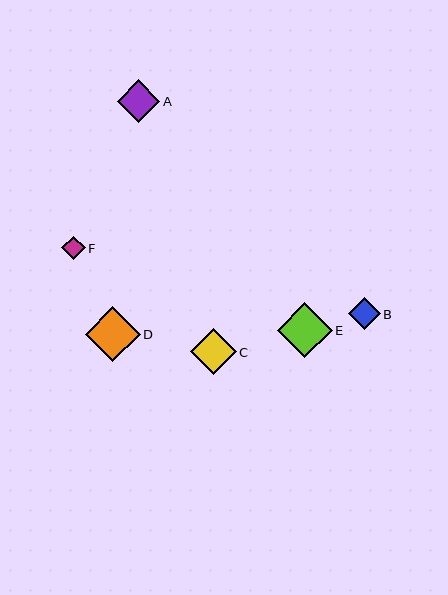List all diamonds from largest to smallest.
From largest to smallest: E, D, C, A, B, F.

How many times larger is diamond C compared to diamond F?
Diamond C is approximately 2.0 times the size of diamond F.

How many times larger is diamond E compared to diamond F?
Diamond E is approximately 2.4 times the size of diamond F.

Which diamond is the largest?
Diamond E is the largest with a size of approximately 55 pixels.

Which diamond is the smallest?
Diamond F is the smallest with a size of approximately 23 pixels.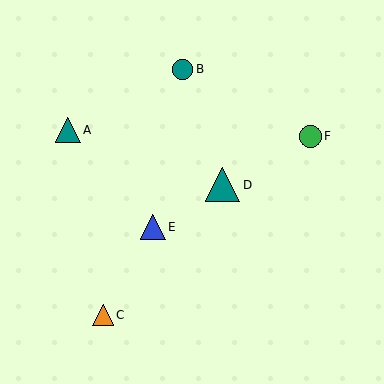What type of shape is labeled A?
Shape A is a teal triangle.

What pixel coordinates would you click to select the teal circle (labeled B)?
Click at (183, 69) to select the teal circle B.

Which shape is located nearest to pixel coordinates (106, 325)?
The orange triangle (labeled C) at (103, 315) is nearest to that location.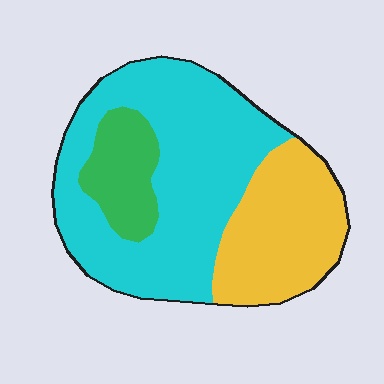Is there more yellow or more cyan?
Cyan.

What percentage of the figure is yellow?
Yellow covers roughly 30% of the figure.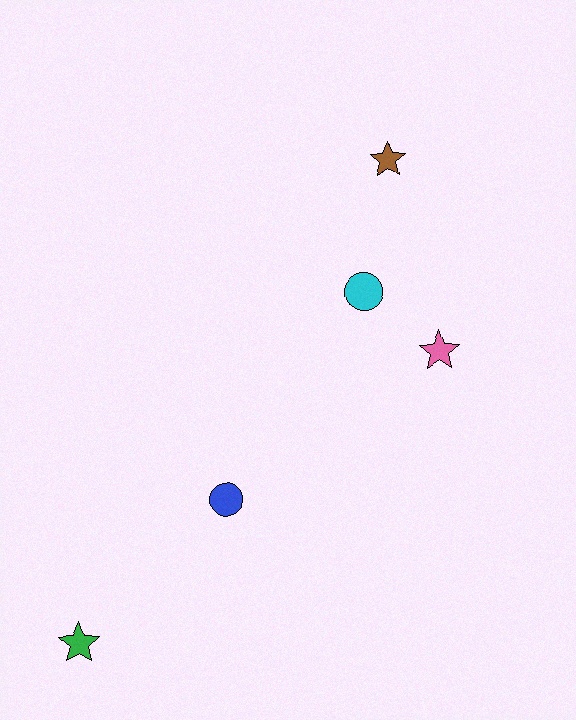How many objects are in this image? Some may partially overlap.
There are 5 objects.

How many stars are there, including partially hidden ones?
There are 3 stars.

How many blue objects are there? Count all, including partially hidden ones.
There is 1 blue object.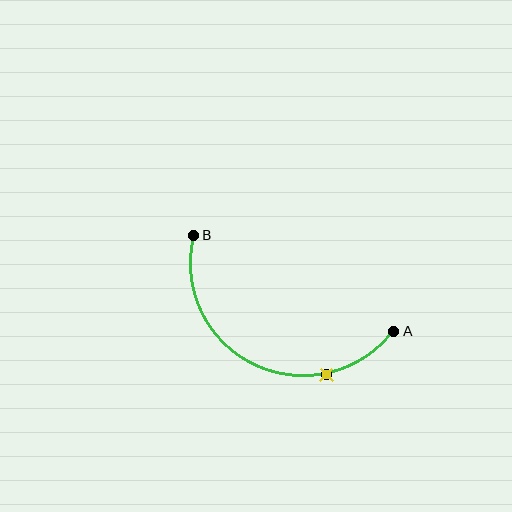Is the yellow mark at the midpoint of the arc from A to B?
No. The yellow mark lies on the arc but is closer to endpoint A. The arc midpoint would be at the point on the curve equidistant along the arc from both A and B.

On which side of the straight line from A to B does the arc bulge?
The arc bulges below the straight line connecting A and B.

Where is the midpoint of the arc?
The arc midpoint is the point on the curve farthest from the straight line joining A and B. It sits below that line.